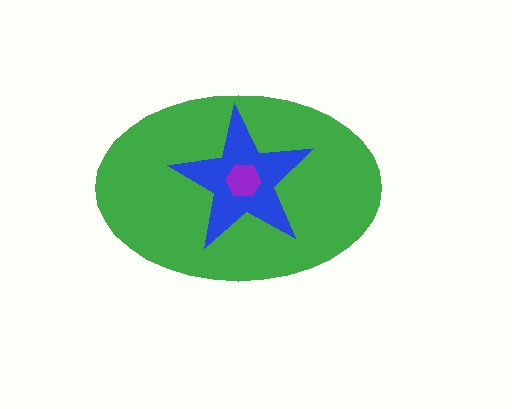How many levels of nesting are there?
3.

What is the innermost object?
The purple hexagon.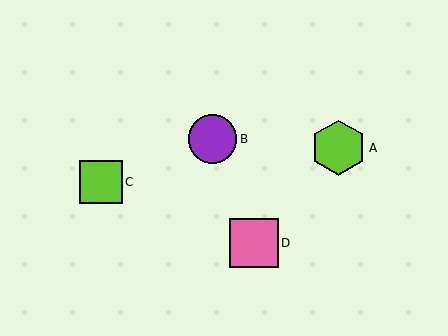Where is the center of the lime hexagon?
The center of the lime hexagon is at (339, 148).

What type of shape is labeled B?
Shape B is a purple circle.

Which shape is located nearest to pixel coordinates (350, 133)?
The lime hexagon (labeled A) at (339, 148) is nearest to that location.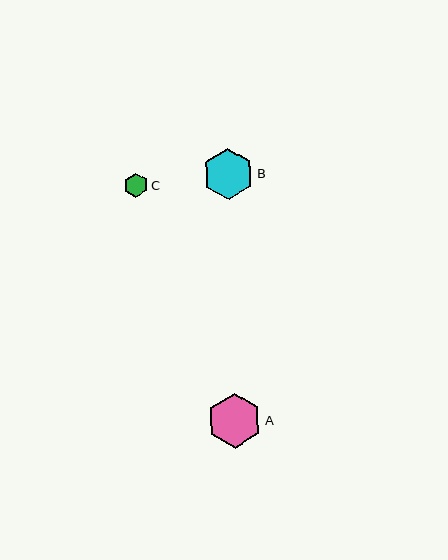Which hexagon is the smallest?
Hexagon C is the smallest with a size of approximately 24 pixels.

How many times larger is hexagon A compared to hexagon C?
Hexagon A is approximately 2.3 times the size of hexagon C.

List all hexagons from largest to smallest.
From largest to smallest: A, B, C.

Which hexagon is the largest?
Hexagon A is the largest with a size of approximately 55 pixels.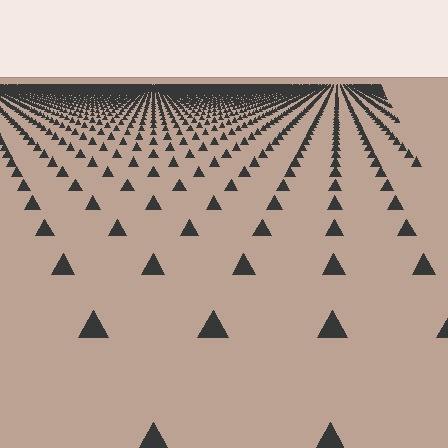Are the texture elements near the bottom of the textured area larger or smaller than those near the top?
Larger. Near the bottom, elements are closer to the viewer and appear at a bigger on-screen size.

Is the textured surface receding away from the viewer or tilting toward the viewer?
The surface is receding away from the viewer. Texture elements get smaller and denser toward the top.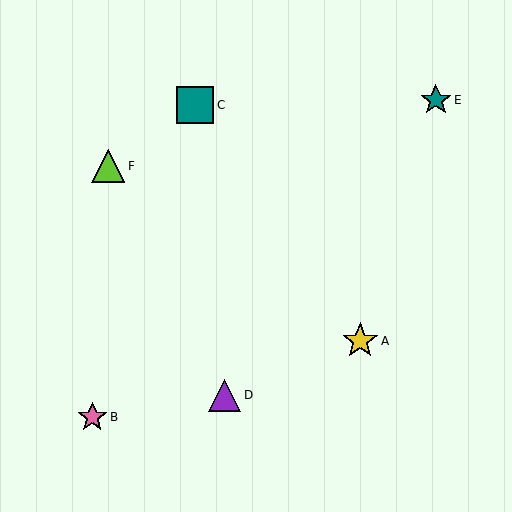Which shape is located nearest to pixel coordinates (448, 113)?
The teal star (labeled E) at (436, 100) is nearest to that location.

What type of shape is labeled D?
Shape D is a purple triangle.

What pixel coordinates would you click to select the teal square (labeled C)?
Click at (195, 105) to select the teal square C.